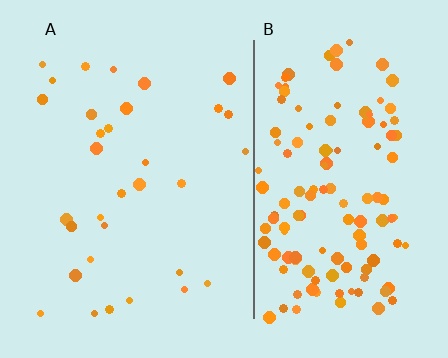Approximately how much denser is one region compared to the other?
Approximately 4.2× — region B over region A.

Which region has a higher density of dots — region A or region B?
B (the right).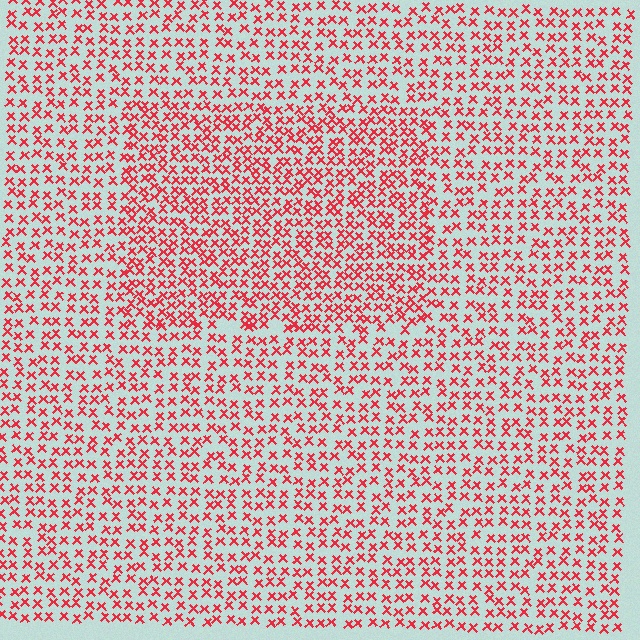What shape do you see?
I see a rectangle.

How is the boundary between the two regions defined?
The boundary is defined by a change in element density (approximately 1.5x ratio). All elements are the same color, size, and shape.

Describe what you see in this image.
The image contains small red elements arranged at two different densities. A rectangle-shaped region is visible where the elements are more densely packed than the surrounding area.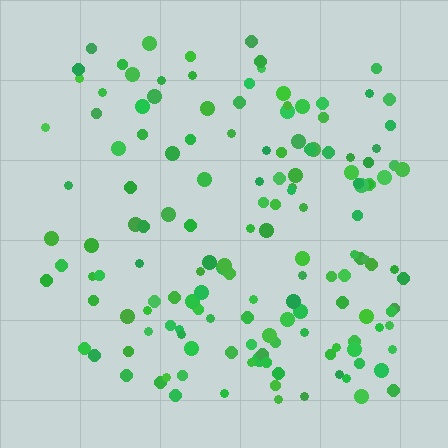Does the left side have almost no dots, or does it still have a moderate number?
Still a moderate number, just noticeably fewer than the right.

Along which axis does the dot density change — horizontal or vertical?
Horizontal.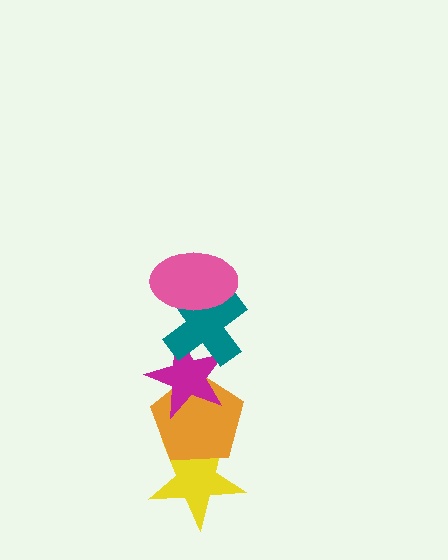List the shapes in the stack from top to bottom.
From top to bottom: the pink ellipse, the teal cross, the magenta star, the orange pentagon, the yellow star.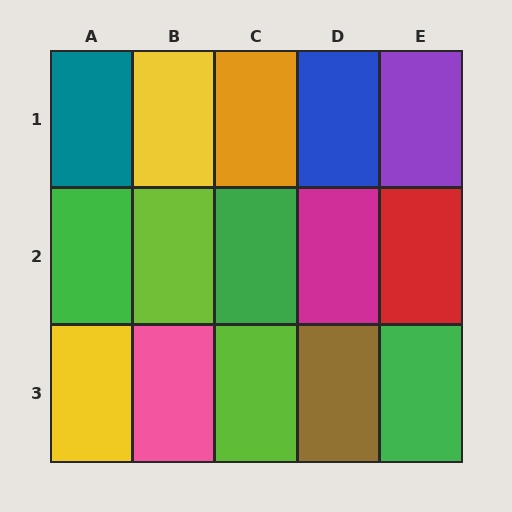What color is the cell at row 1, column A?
Teal.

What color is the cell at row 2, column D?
Magenta.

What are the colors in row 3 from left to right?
Yellow, pink, lime, brown, green.